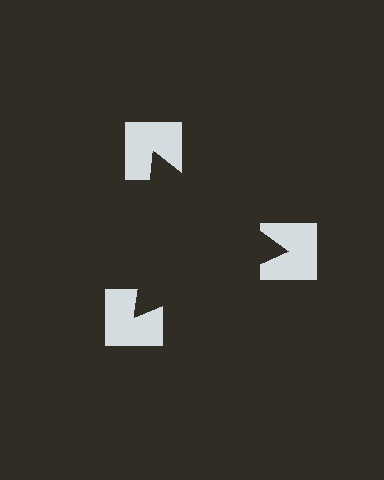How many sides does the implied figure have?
3 sides.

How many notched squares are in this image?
There are 3 — one at each vertex of the illusory triangle.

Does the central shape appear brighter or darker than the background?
It typically appears slightly darker than the background, even though no actual brightness change is drawn.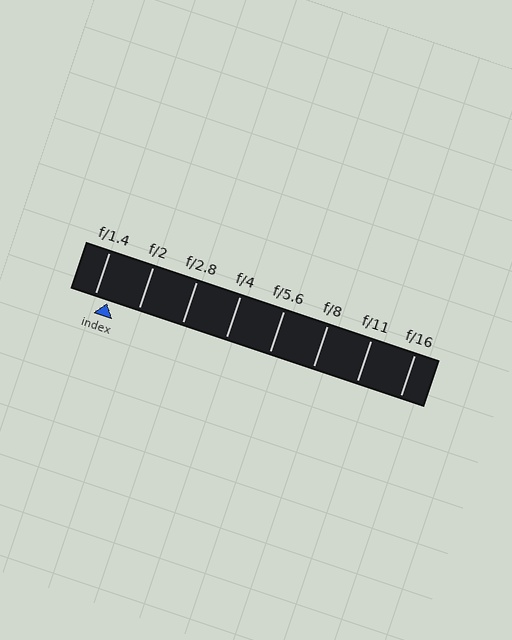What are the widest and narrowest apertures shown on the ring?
The widest aperture shown is f/1.4 and the narrowest is f/16.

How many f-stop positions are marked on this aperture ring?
There are 8 f-stop positions marked.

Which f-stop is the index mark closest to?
The index mark is closest to f/1.4.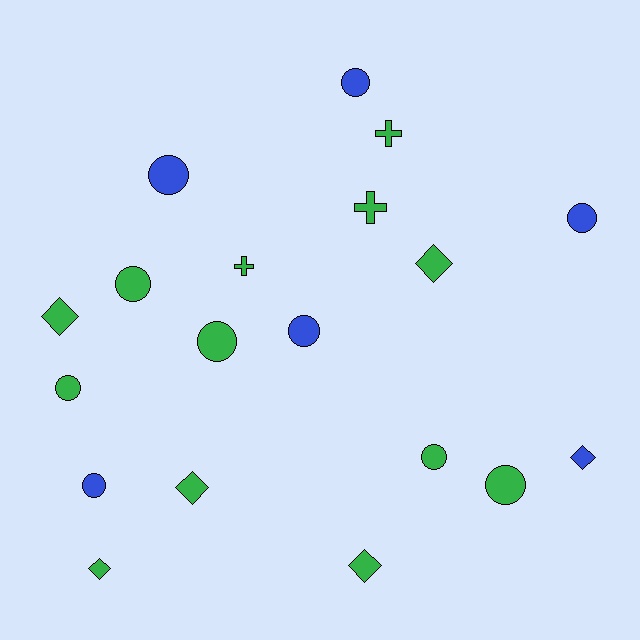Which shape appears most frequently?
Circle, with 10 objects.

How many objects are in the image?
There are 19 objects.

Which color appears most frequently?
Green, with 13 objects.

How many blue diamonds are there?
There is 1 blue diamond.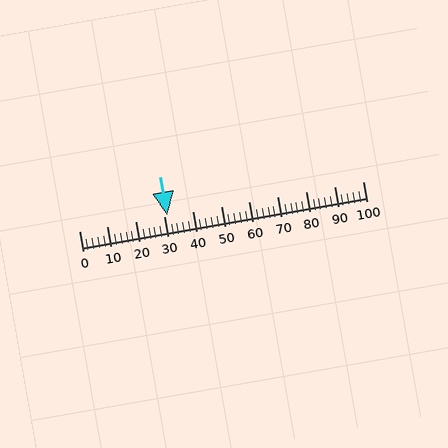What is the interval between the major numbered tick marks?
The major tick marks are spaced 10 units apart.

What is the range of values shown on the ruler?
The ruler shows values from 0 to 100.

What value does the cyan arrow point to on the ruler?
The cyan arrow points to approximately 31.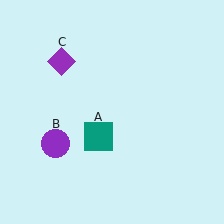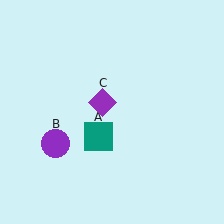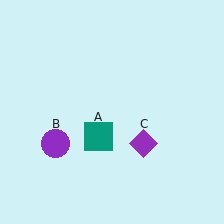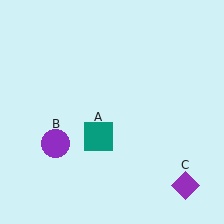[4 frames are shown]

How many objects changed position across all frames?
1 object changed position: purple diamond (object C).